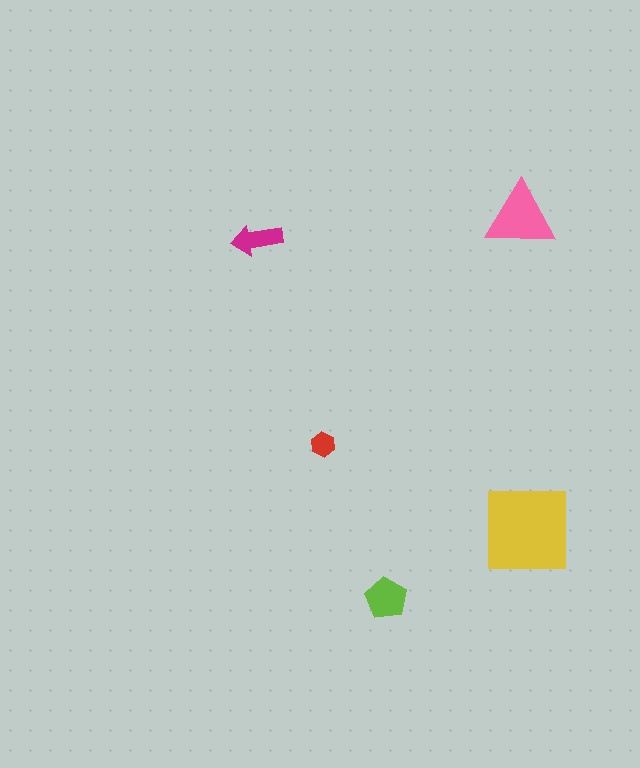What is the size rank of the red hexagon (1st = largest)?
5th.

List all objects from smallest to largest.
The red hexagon, the magenta arrow, the lime pentagon, the pink triangle, the yellow square.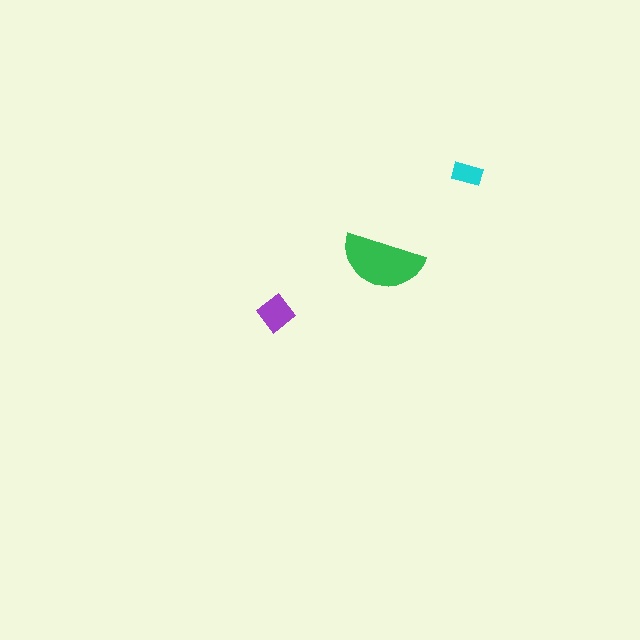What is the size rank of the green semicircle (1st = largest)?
1st.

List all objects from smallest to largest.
The cyan rectangle, the purple diamond, the green semicircle.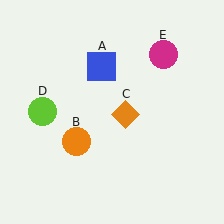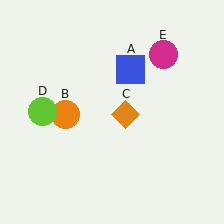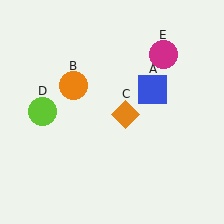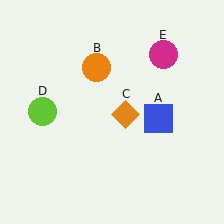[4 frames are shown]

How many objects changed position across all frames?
2 objects changed position: blue square (object A), orange circle (object B).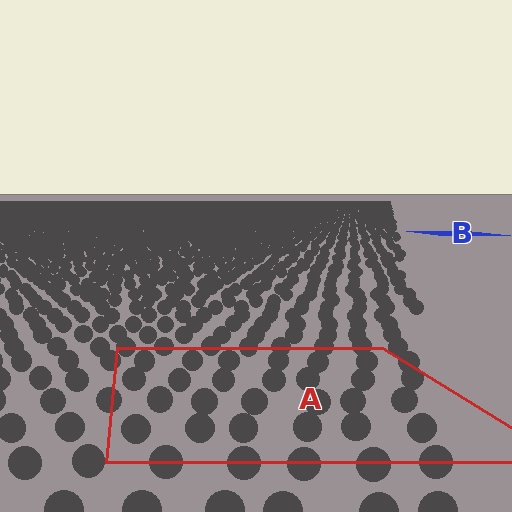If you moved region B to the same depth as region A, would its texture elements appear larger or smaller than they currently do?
They would appear larger. At a closer depth, the same texture elements are projected at a bigger on-screen size.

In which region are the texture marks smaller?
The texture marks are smaller in region B, because it is farther away.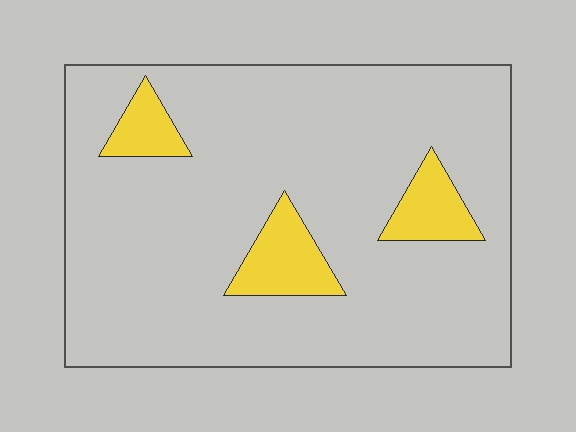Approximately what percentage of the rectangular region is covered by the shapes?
Approximately 10%.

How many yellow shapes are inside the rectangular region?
3.